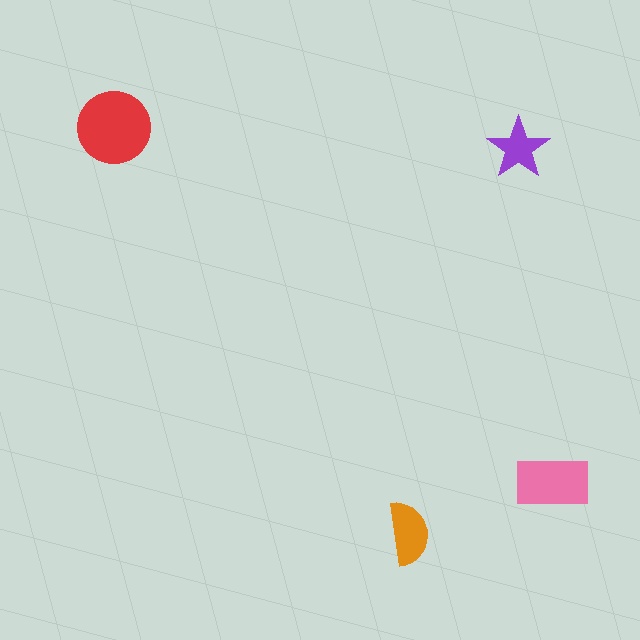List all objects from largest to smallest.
The red circle, the pink rectangle, the orange semicircle, the purple star.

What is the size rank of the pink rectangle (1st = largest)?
2nd.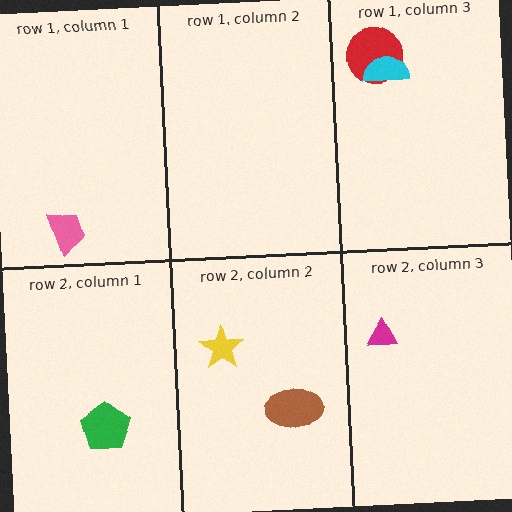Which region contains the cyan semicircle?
The row 1, column 3 region.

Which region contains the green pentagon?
The row 2, column 1 region.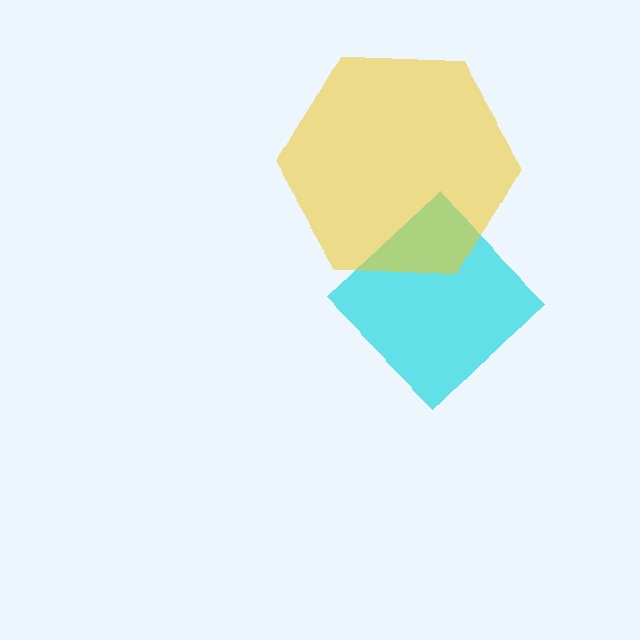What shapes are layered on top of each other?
The layered shapes are: a cyan diamond, a yellow hexagon.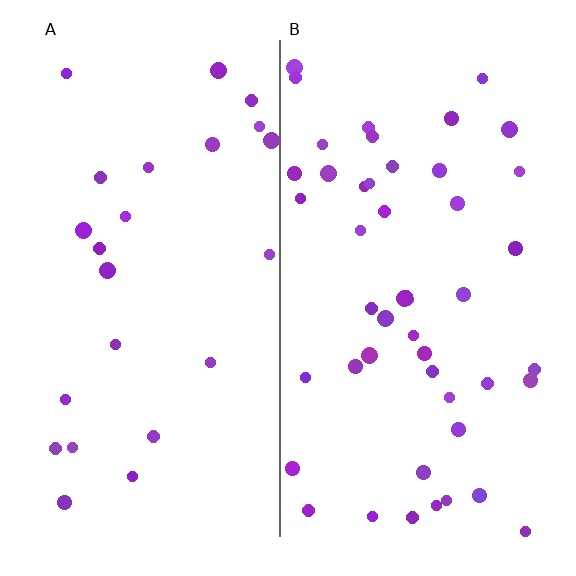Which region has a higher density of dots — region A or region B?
B (the right).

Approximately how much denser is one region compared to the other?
Approximately 2.0× — region B over region A.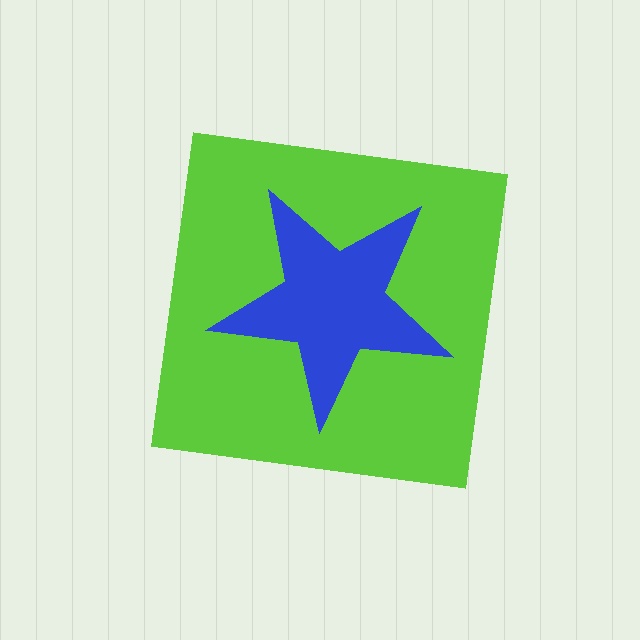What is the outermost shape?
The lime square.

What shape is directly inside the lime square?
The blue star.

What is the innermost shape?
The blue star.